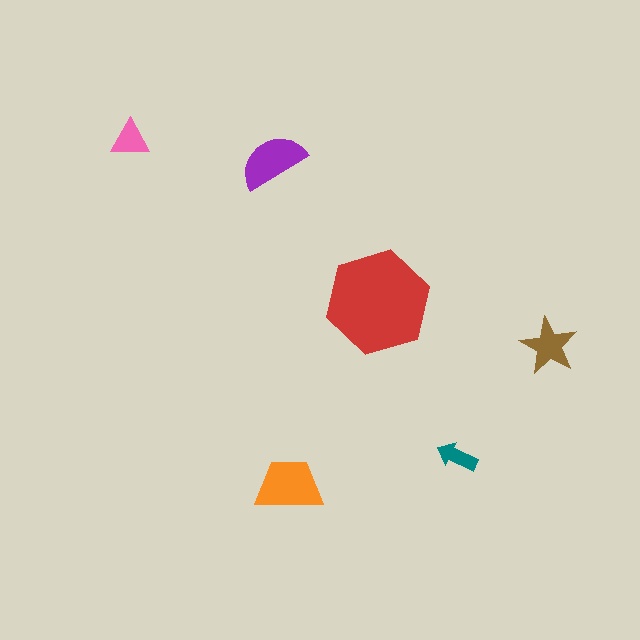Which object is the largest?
The red hexagon.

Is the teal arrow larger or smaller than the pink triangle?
Smaller.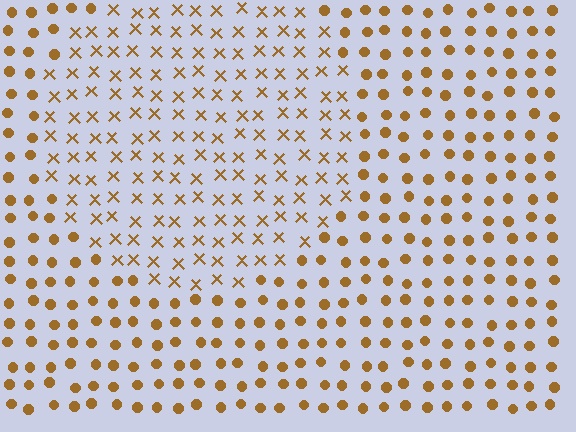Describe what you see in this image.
The image is filled with small brown elements arranged in a uniform grid. A circle-shaped region contains X marks, while the surrounding area contains circles. The boundary is defined purely by the change in element shape.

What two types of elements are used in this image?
The image uses X marks inside the circle region and circles outside it.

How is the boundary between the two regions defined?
The boundary is defined by a change in element shape: X marks inside vs. circles outside. All elements share the same color and spacing.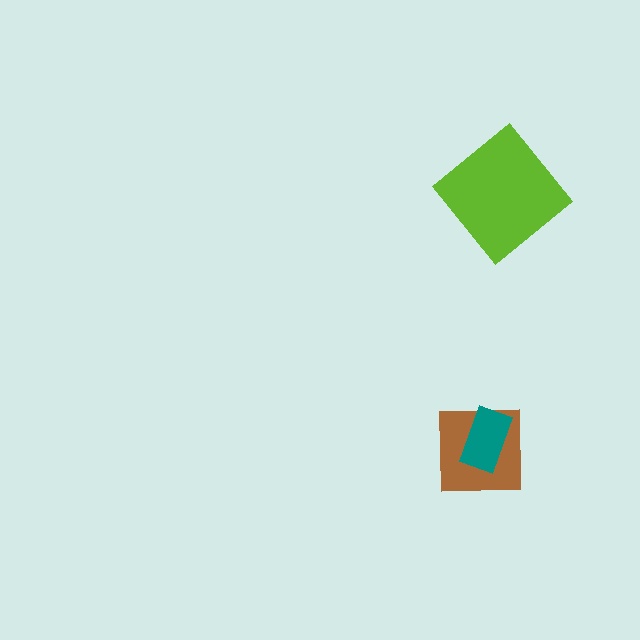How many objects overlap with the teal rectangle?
1 object overlaps with the teal rectangle.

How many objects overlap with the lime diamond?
0 objects overlap with the lime diamond.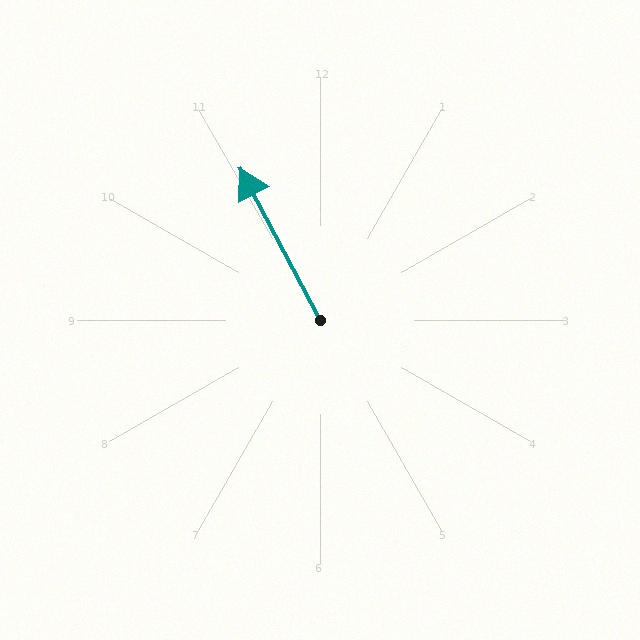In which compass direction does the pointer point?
Northwest.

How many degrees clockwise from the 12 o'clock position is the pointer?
Approximately 332 degrees.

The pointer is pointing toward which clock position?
Roughly 11 o'clock.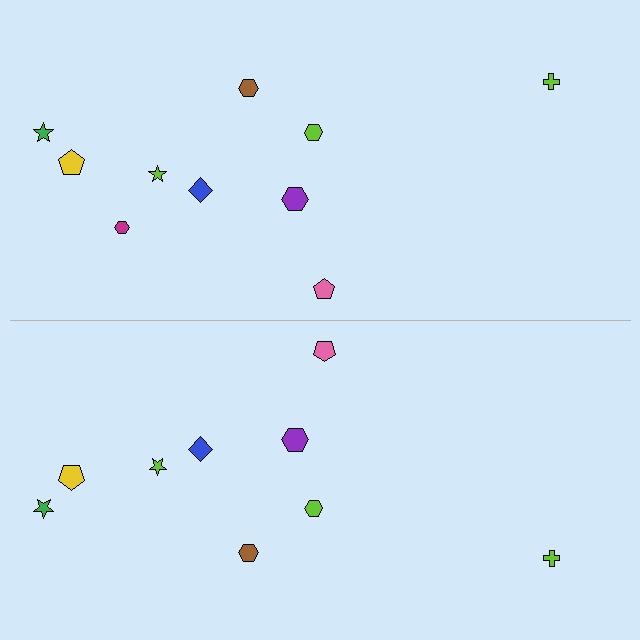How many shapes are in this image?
There are 19 shapes in this image.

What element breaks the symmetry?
A magenta hexagon is missing from the bottom side.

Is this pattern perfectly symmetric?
No, the pattern is not perfectly symmetric. A magenta hexagon is missing from the bottom side.